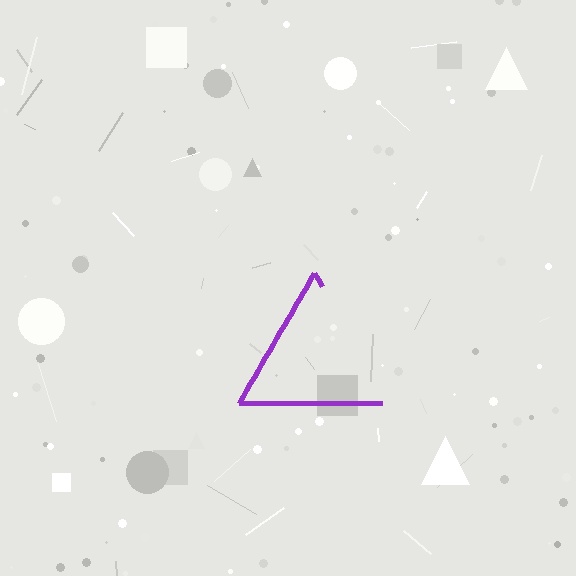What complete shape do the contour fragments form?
The contour fragments form a triangle.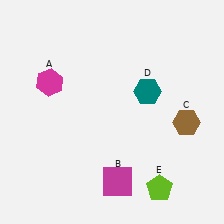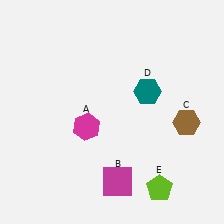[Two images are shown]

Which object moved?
The magenta hexagon (A) moved down.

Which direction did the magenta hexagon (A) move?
The magenta hexagon (A) moved down.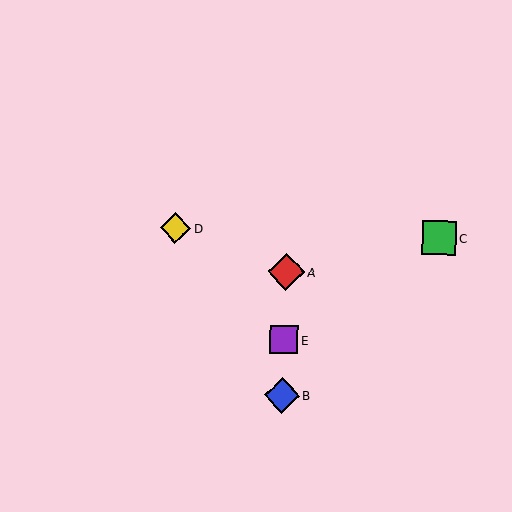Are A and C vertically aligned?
No, A is at x≈286 and C is at x≈439.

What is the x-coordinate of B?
Object B is at x≈282.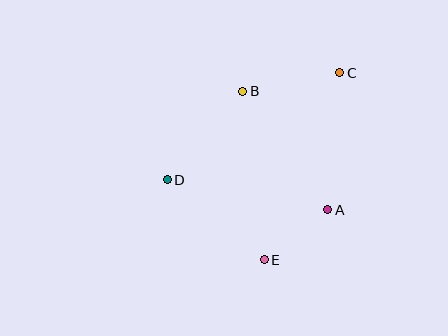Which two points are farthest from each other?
Points C and D are farthest from each other.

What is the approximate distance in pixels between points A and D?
The distance between A and D is approximately 163 pixels.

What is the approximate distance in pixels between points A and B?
The distance between A and B is approximately 146 pixels.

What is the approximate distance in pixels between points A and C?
The distance between A and C is approximately 137 pixels.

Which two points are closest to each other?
Points A and E are closest to each other.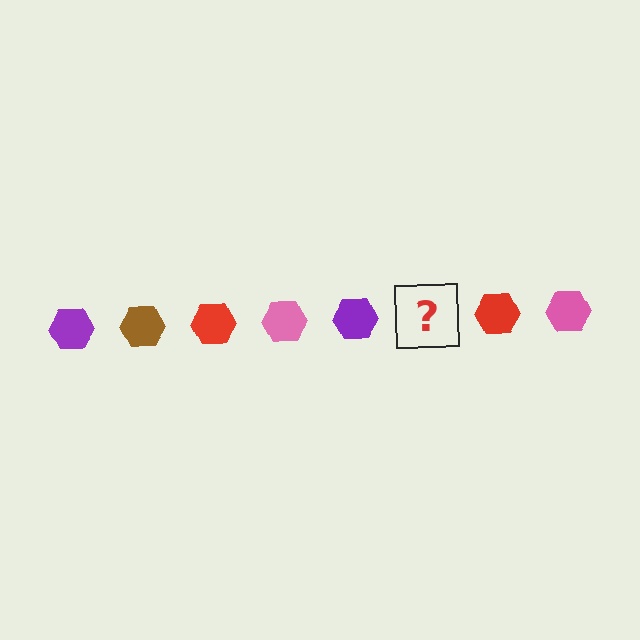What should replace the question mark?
The question mark should be replaced with a brown hexagon.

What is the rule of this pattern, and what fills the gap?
The rule is that the pattern cycles through purple, brown, red, pink hexagons. The gap should be filled with a brown hexagon.